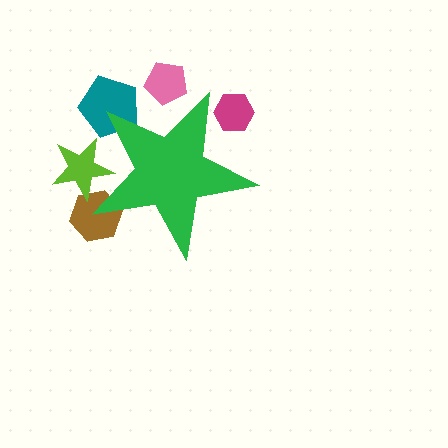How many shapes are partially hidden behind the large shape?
5 shapes are partially hidden.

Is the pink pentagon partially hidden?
Yes, the pink pentagon is partially hidden behind the green star.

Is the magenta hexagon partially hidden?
Yes, the magenta hexagon is partially hidden behind the green star.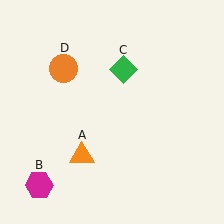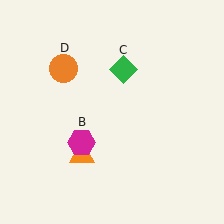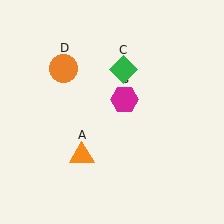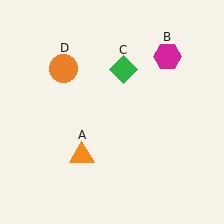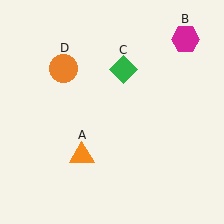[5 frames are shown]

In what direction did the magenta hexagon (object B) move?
The magenta hexagon (object B) moved up and to the right.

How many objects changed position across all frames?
1 object changed position: magenta hexagon (object B).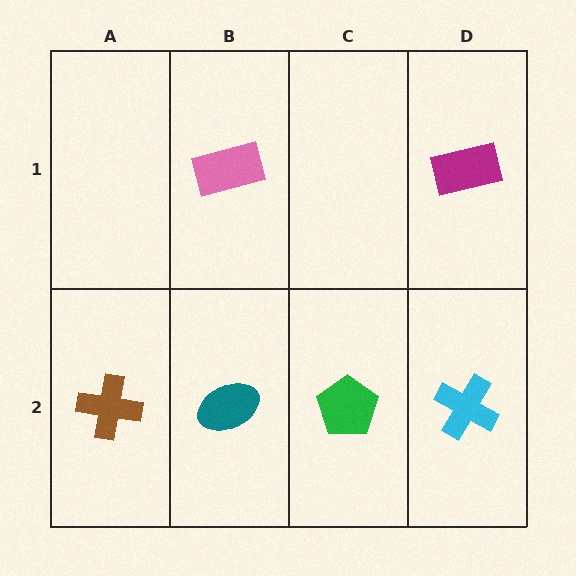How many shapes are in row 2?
4 shapes.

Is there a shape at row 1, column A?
No, that cell is empty.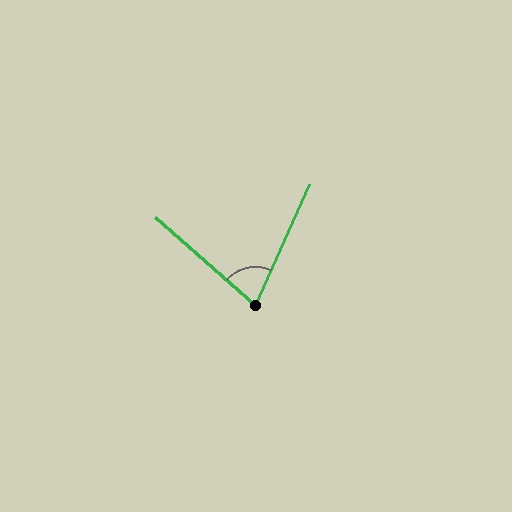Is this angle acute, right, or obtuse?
It is acute.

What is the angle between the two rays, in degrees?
Approximately 73 degrees.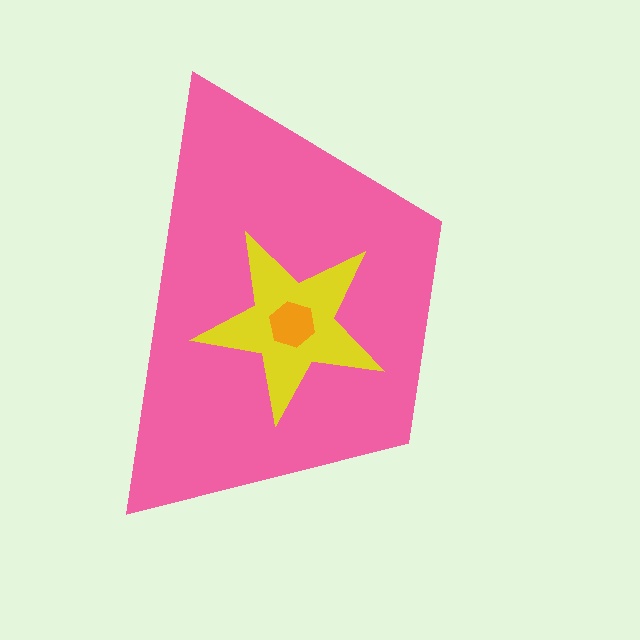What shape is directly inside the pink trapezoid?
The yellow star.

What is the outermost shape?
The pink trapezoid.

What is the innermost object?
The orange hexagon.